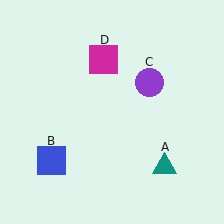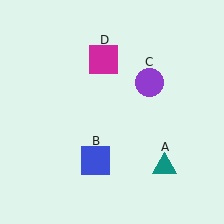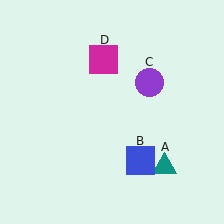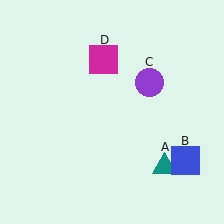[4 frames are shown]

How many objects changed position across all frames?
1 object changed position: blue square (object B).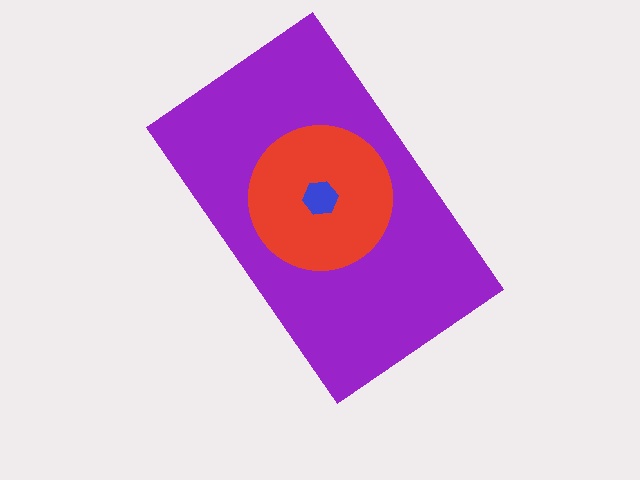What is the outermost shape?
The purple rectangle.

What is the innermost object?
The blue hexagon.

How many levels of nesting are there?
3.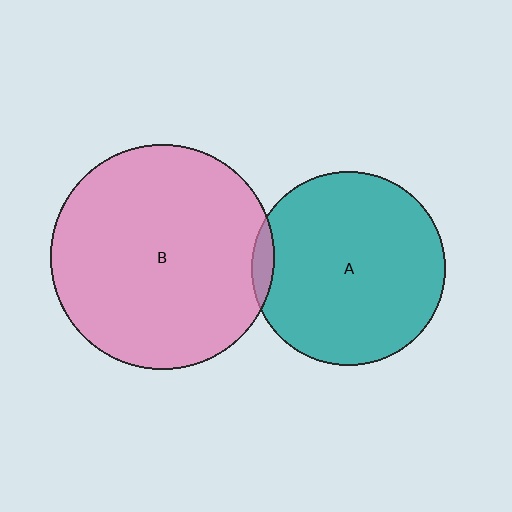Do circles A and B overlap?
Yes.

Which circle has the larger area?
Circle B (pink).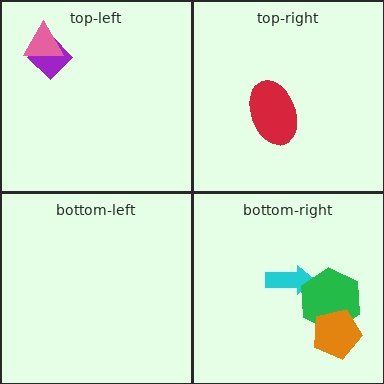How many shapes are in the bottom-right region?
3.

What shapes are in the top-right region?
The red ellipse.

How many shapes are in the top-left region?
2.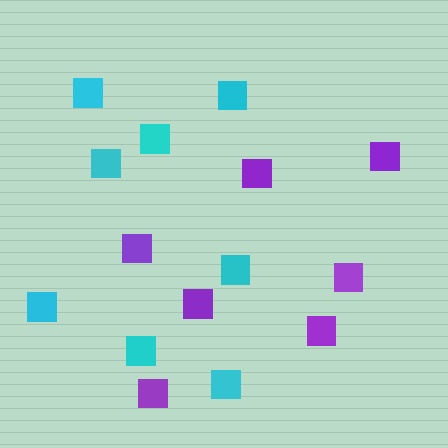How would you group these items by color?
There are 2 groups: one group of cyan squares (8) and one group of purple squares (7).